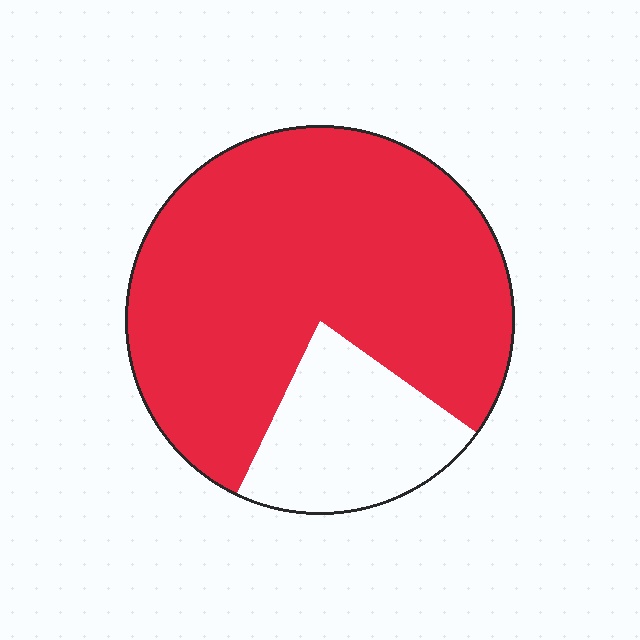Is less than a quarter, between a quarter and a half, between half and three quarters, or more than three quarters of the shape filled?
More than three quarters.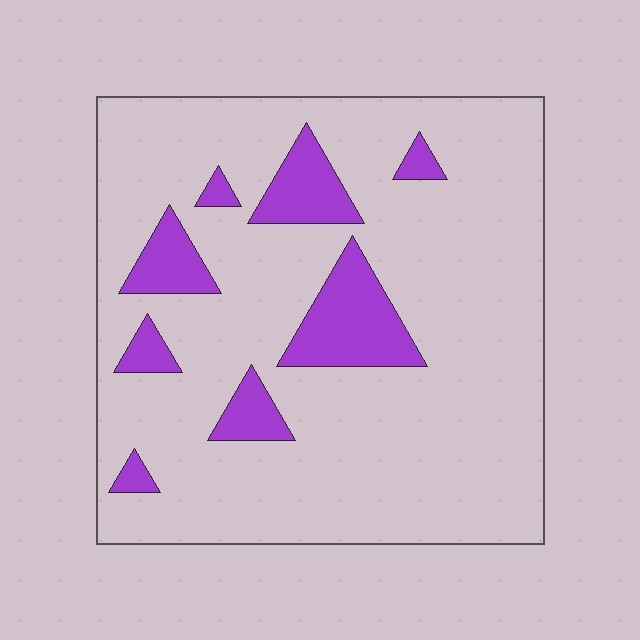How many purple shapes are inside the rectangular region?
8.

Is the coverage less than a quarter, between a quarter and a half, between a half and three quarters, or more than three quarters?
Less than a quarter.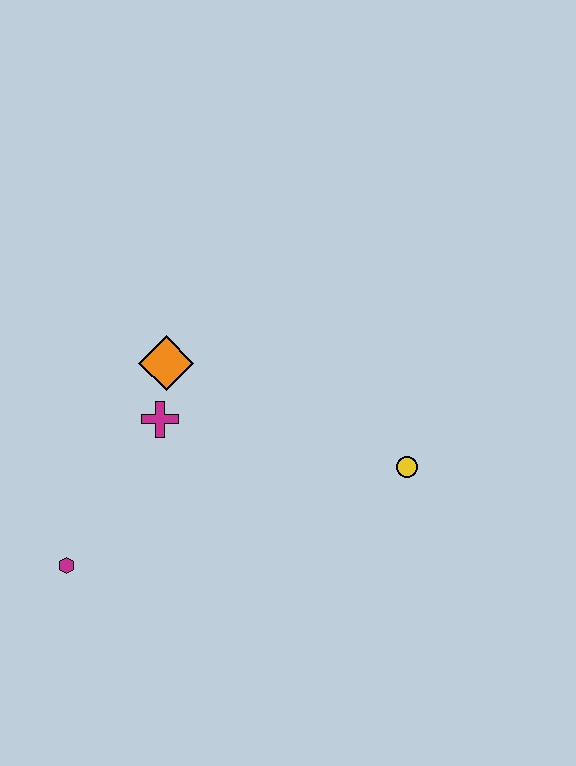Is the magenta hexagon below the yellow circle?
Yes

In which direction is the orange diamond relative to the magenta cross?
The orange diamond is above the magenta cross.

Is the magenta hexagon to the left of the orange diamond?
Yes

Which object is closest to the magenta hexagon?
The magenta cross is closest to the magenta hexagon.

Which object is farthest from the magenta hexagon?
The yellow circle is farthest from the magenta hexagon.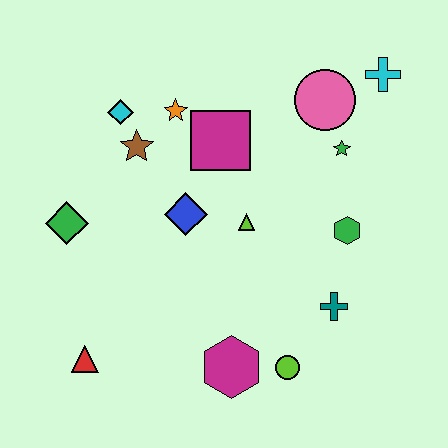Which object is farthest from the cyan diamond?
The lime circle is farthest from the cyan diamond.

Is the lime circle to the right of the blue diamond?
Yes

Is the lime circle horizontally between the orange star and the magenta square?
No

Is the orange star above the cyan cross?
No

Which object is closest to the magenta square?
The orange star is closest to the magenta square.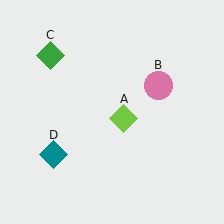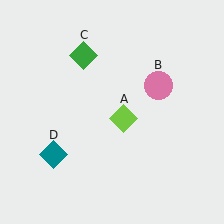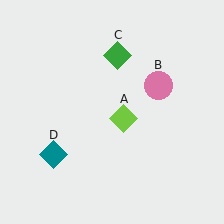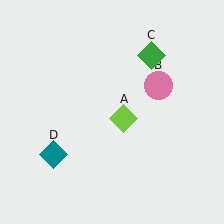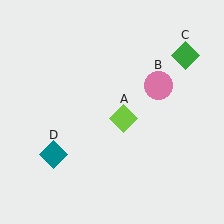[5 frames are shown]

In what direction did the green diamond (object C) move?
The green diamond (object C) moved right.